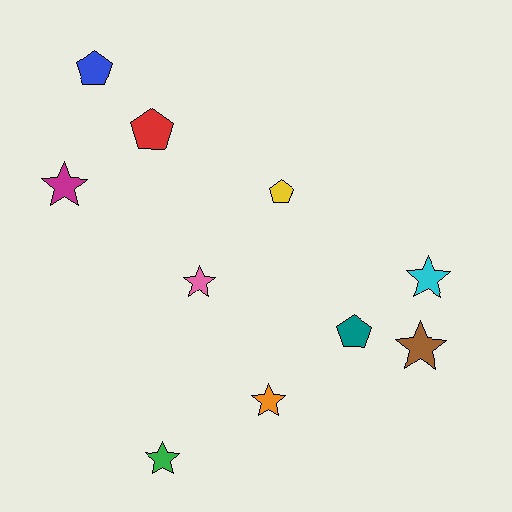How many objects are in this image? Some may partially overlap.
There are 10 objects.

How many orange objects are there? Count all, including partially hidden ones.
There is 1 orange object.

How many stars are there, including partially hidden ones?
There are 6 stars.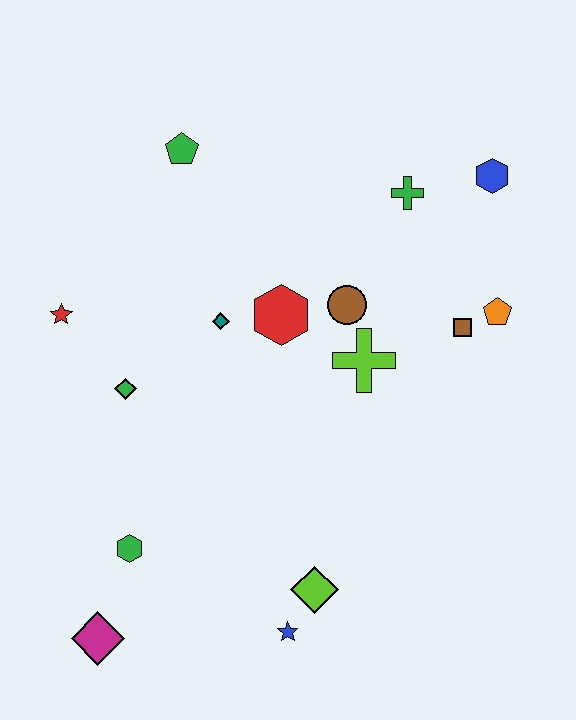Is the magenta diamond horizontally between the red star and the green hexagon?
Yes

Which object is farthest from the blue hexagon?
The magenta diamond is farthest from the blue hexagon.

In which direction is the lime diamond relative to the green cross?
The lime diamond is below the green cross.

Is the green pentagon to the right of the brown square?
No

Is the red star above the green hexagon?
Yes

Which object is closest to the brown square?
The orange pentagon is closest to the brown square.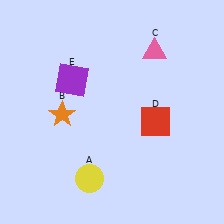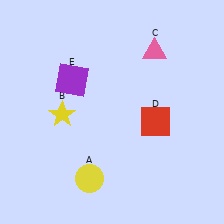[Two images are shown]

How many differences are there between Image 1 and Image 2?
There is 1 difference between the two images.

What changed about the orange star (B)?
In Image 1, B is orange. In Image 2, it changed to yellow.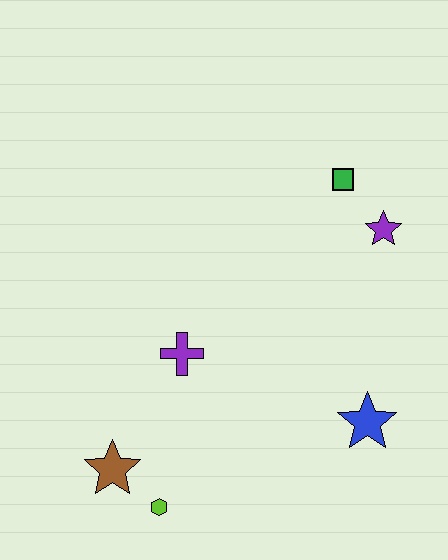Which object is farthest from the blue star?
The brown star is farthest from the blue star.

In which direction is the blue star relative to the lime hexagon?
The blue star is to the right of the lime hexagon.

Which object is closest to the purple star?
The green square is closest to the purple star.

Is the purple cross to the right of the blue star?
No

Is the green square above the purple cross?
Yes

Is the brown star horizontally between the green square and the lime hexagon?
No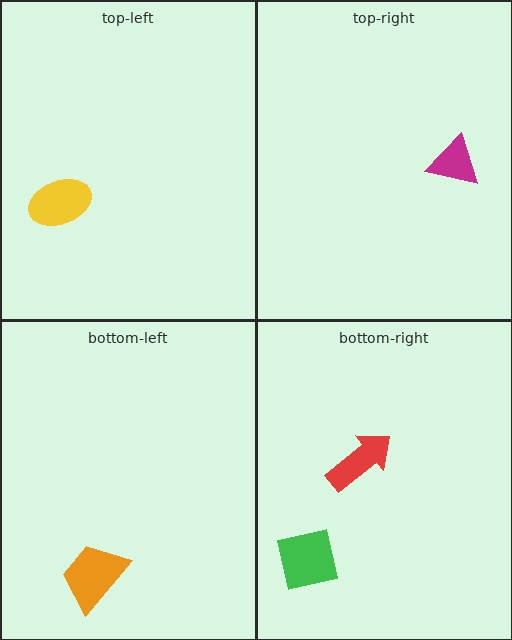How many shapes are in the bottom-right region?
2.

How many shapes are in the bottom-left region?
1.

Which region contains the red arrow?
The bottom-right region.